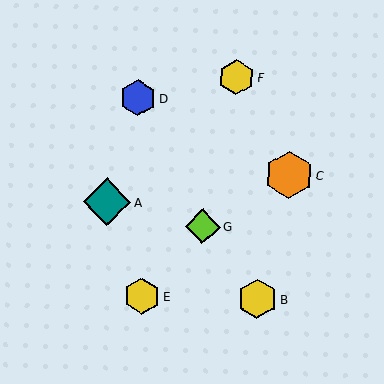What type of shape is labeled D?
Shape D is a blue hexagon.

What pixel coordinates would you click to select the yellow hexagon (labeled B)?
Click at (257, 299) to select the yellow hexagon B.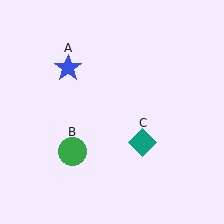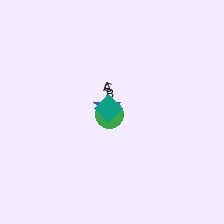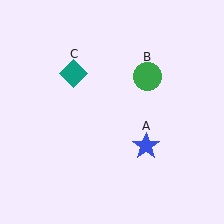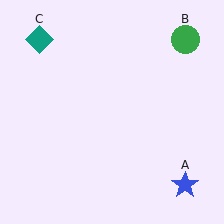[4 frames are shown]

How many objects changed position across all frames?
3 objects changed position: blue star (object A), green circle (object B), teal diamond (object C).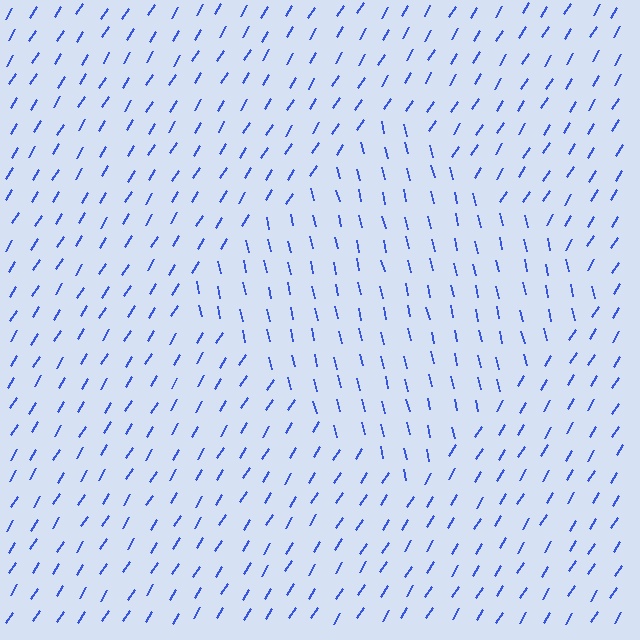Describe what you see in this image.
The image is filled with small blue line segments. A diamond region in the image has lines oriented differently from the surrounding lines, creating a visible texture boundary.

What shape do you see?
I see a diamond.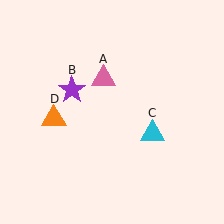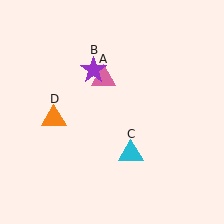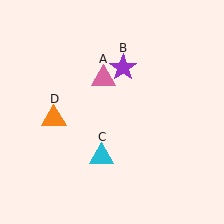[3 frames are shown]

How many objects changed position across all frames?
2 objects changed position: purple star (object B), cyan triangle (object C).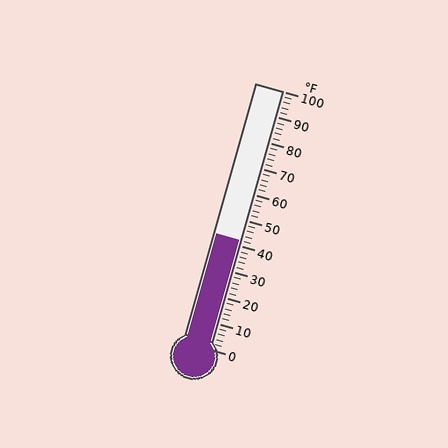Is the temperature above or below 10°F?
The temperature is above 10°F.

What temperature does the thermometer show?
The thermometer shows approximately 42°F.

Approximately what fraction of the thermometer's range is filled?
The thermometer is filled to approximately 40% of its range.